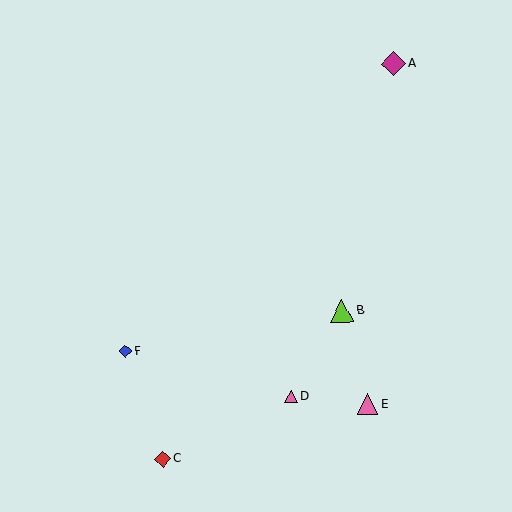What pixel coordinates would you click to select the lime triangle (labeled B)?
Click at (342, 310) to select the lime triangle B.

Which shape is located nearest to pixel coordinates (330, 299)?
The lime triangle (labeled B) at (342, 310) is nearest to that location.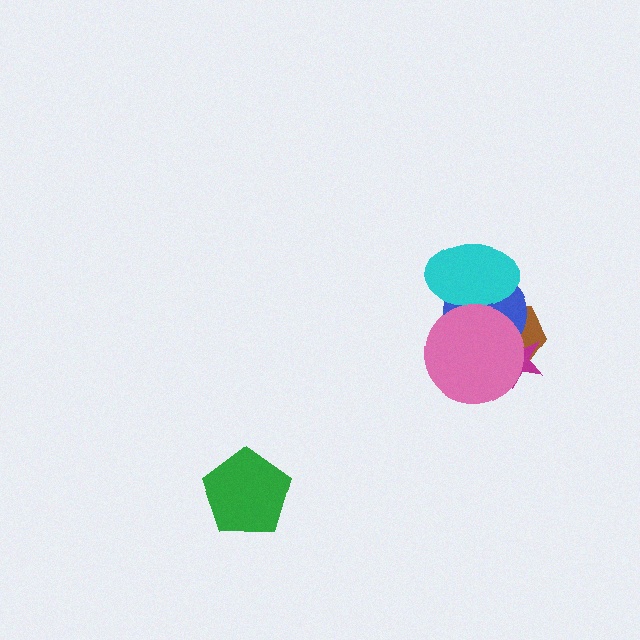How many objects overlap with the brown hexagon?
4 objects overlap with the brown hexagon.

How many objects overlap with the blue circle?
4 objects overlap with the blue circle.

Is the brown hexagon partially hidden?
Yes, it is partially covered by another shape.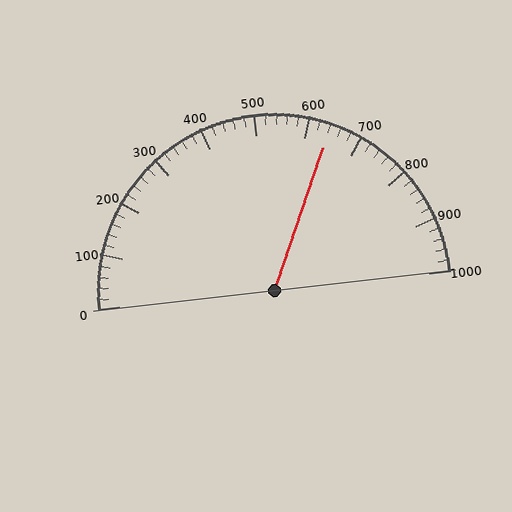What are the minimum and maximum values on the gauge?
The gauge ranges from 0 to 1000.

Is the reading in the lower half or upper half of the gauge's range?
The reading is in the upper half of the range (0 to 1000).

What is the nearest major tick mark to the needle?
The nearest major tick mark is 600.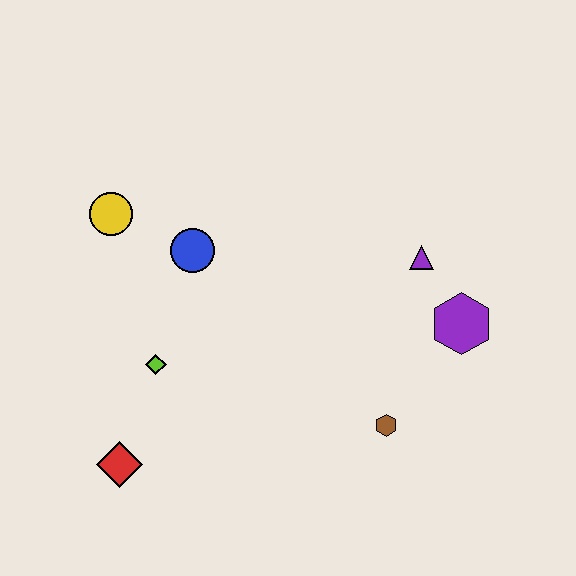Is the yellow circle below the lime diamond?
No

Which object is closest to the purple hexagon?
The purple triangle is closest to the purple hexagon.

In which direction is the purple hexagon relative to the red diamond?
The purple hexagon is to the right of the red diamond.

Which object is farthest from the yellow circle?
The purple hexagon is farthest from the yellow circle.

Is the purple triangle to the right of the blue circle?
Yes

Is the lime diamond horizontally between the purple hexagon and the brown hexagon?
No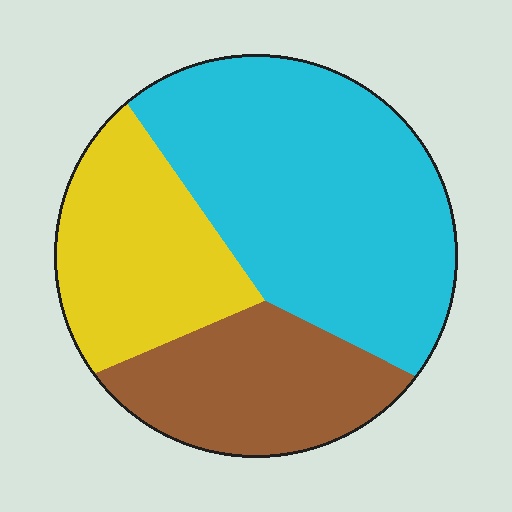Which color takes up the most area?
Cyan, at roughly 50%.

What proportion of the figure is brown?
Brown covers 24% of the figure.